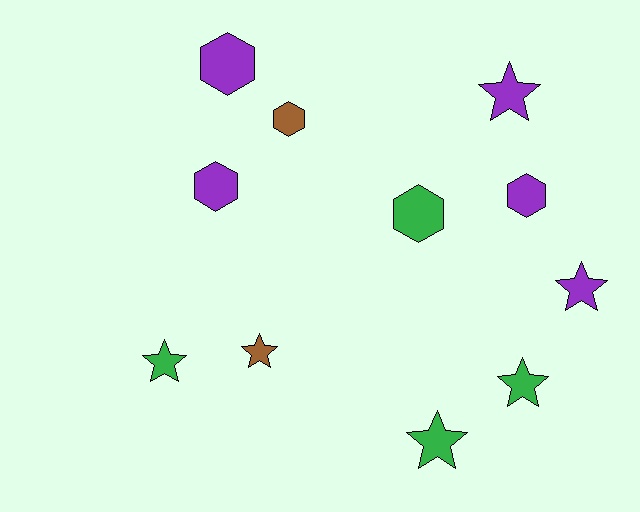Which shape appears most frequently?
Star, with 6 objects.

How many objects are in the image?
There are 11 objects.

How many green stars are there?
There are 3 green stars.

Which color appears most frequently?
Purple, with 5 objects.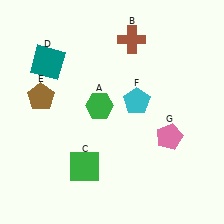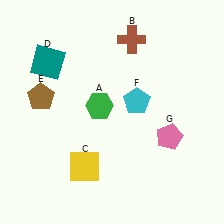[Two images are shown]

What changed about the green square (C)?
In Image 1, C is green. In Image 2, it changed to yellow.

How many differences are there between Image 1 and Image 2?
There is 1 difference between the two images.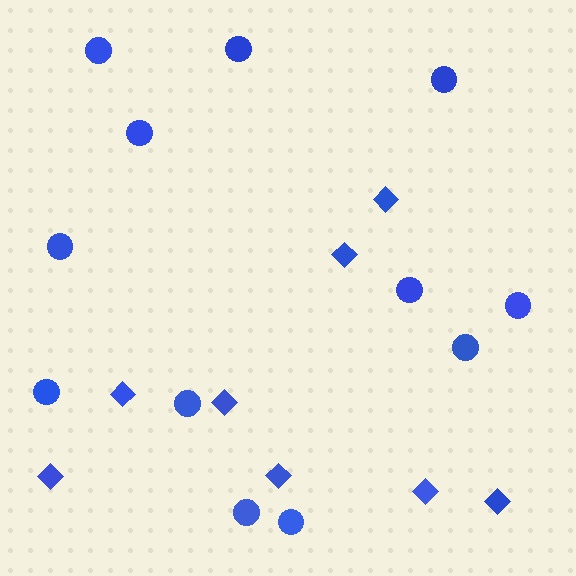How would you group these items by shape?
There are 2 groups: one group of diamonds (8) and one group of circles (12).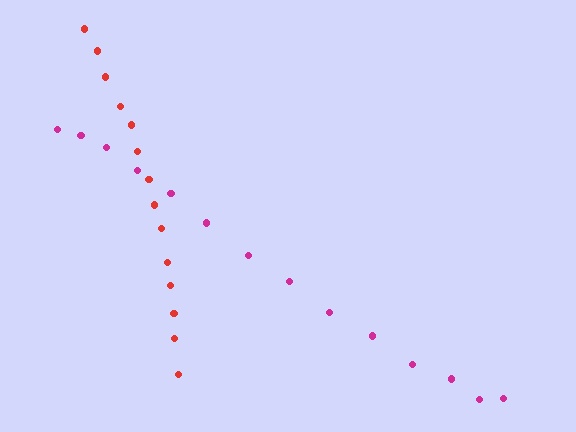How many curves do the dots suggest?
There are 2 distinct paths.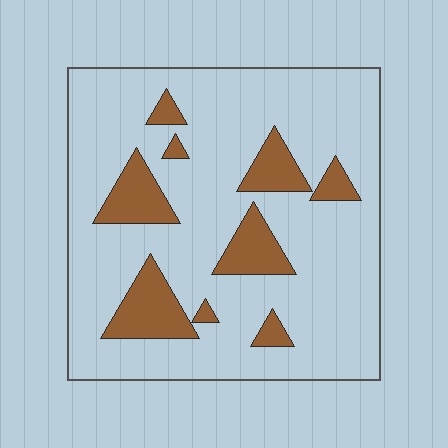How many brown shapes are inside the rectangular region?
9.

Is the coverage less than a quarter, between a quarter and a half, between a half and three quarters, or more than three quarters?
Less than a quarter.